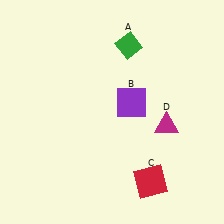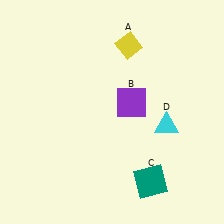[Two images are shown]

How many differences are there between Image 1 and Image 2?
There are 3 differences between the two images.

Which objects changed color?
A changed from green to yellow. C changed from red to teal. D changed from magenta to cyan.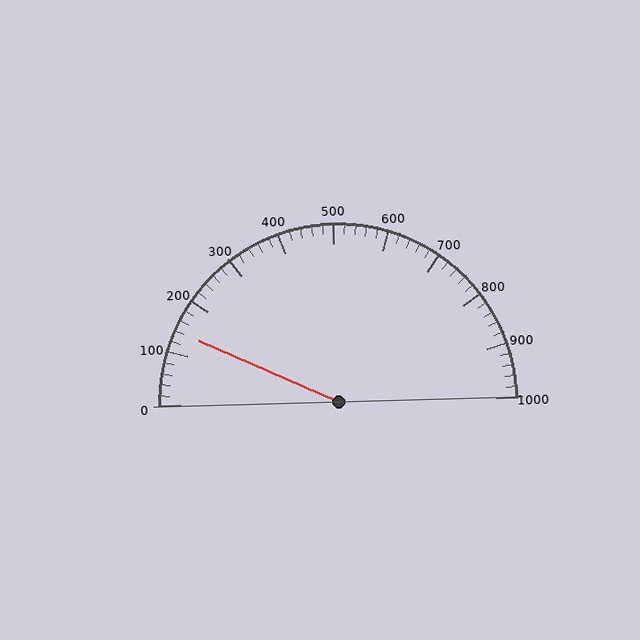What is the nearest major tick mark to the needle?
The nearest major tick mark is 100.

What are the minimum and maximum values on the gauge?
The gauge ranges from 0 to 1000.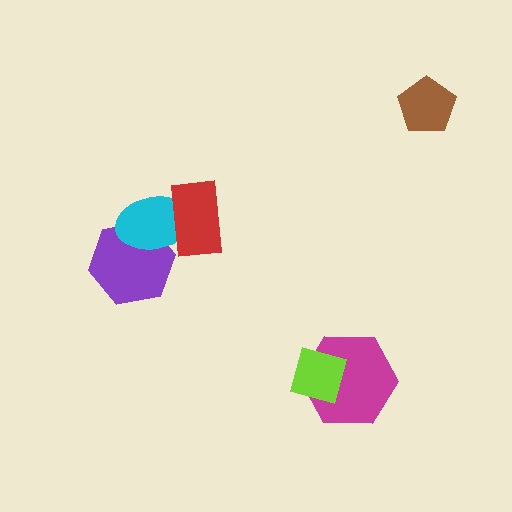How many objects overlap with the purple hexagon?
1 object overlaps with the purple hexagon.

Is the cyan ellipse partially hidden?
Yes, it is partially covered by another shape.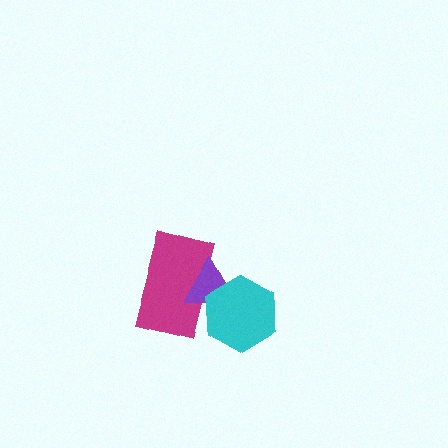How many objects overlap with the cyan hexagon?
2 objects overlap with the cyan hexagon.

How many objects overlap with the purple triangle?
2 objects overlap with the purple triangle.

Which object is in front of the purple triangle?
The cyan hexagon is in front of the purple triangle.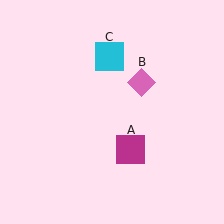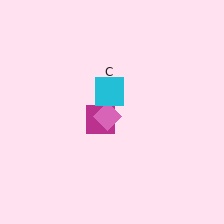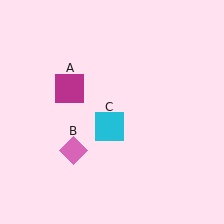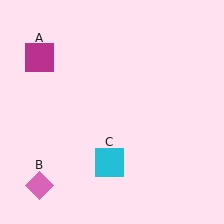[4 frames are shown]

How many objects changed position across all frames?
3 objects changed position: magenta square (object A), pink diamond (object B), cyan square (object C).